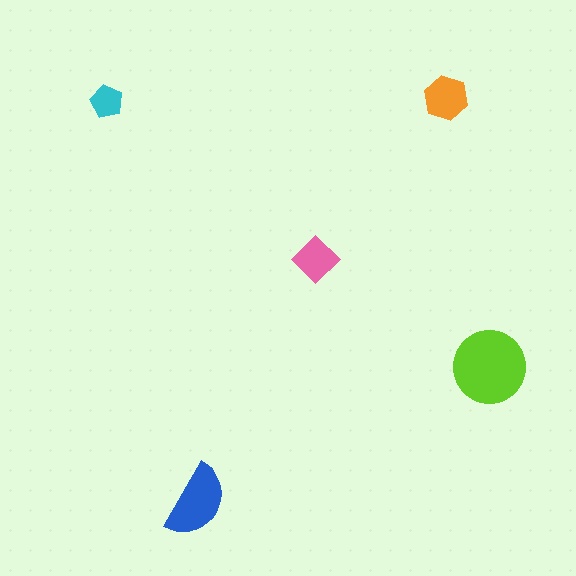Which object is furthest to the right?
The lime circle is rightmost.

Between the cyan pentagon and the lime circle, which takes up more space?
The lime circle.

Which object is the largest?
The lime circle.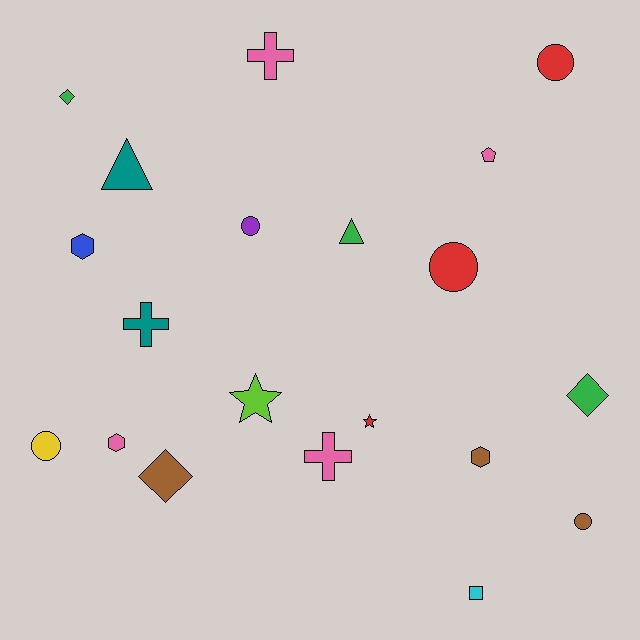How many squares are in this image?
There is 1 square.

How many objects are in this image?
There are 20 objects.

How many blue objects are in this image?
There is 1 blue object.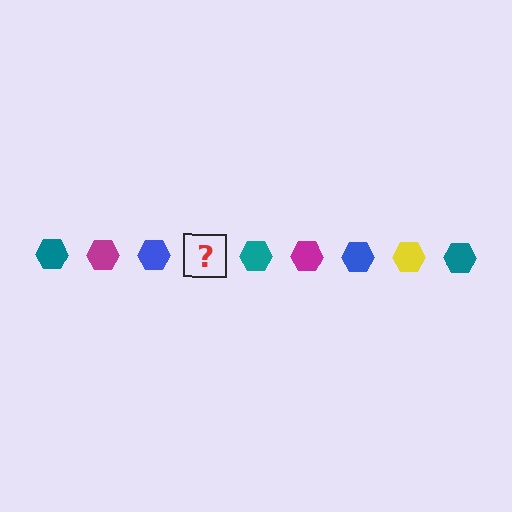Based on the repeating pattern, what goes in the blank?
The blank should be a yellow hexagon.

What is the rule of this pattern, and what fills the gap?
The rule is that the pattern cycles through teal, magenta, blue, yellow hexagons. The gap should be filled with a yellow hexagon.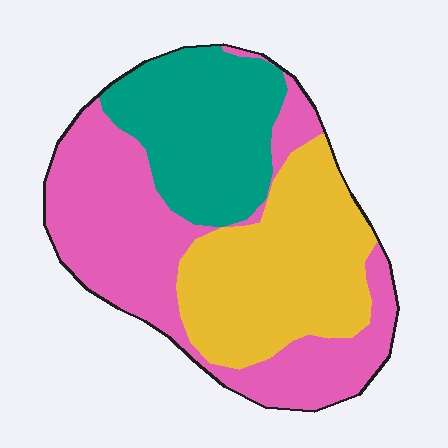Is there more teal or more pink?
Pink.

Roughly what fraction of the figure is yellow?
Yellow takes up between a sixth and a third of the figure.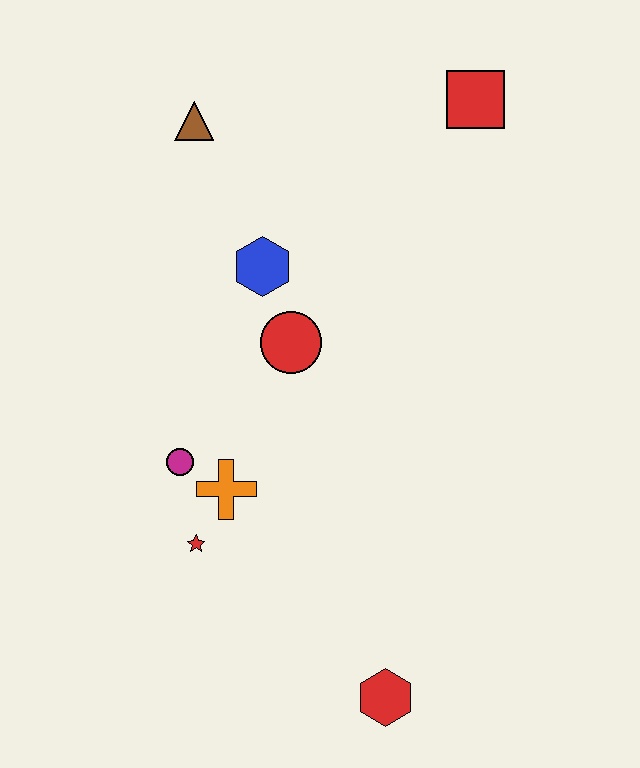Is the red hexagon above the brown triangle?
No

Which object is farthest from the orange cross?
The red square is farthest from the orange cross.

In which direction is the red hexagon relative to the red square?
The red hexagon is below the red square.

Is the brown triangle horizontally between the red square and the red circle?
No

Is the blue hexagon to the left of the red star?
No